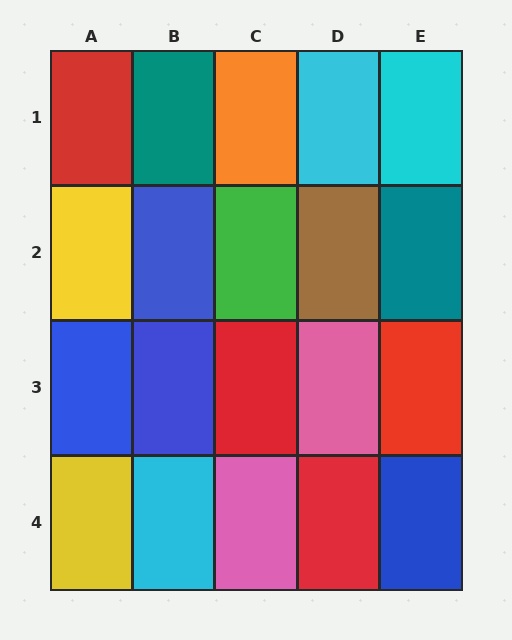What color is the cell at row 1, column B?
Teal.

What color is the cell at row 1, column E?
Cyan.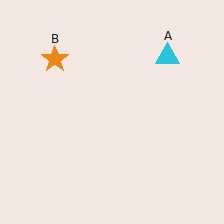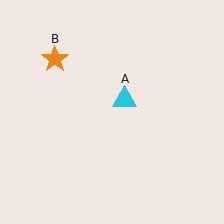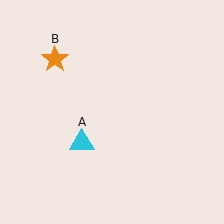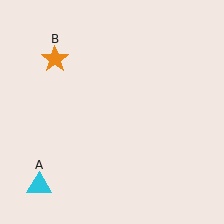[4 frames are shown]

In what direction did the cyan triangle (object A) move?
The cyan triangle (object A) moved down and to the left.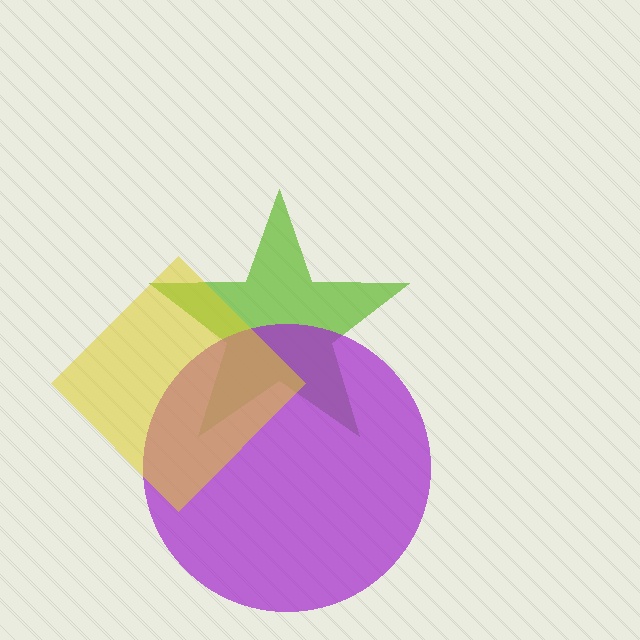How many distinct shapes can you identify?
There are 3 distinct shapes: a lime star, a purple circle, a yellow diamond.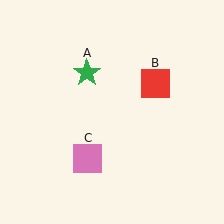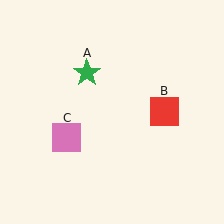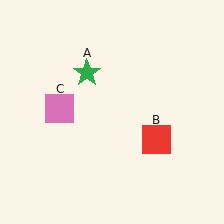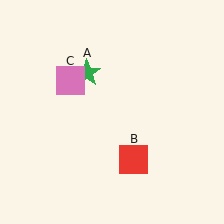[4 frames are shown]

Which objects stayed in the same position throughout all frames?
Green star (object A) remained stationary.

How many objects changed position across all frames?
2 objects changed position: red square (object B), pink square (object C).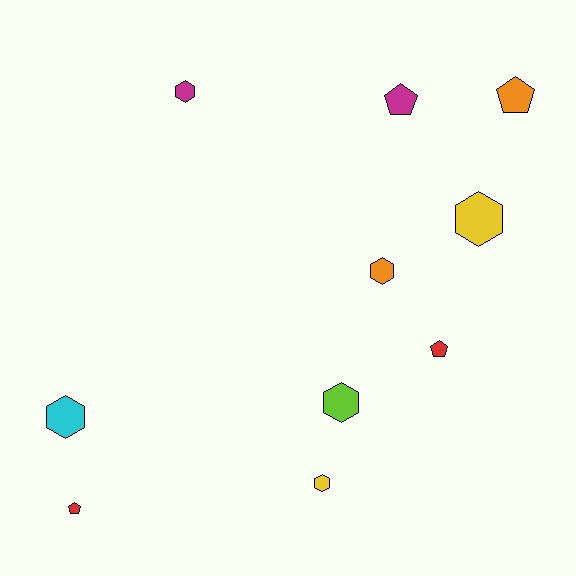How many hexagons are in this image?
There are 6 hexagons.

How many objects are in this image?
There are 10 objects.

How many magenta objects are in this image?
There are 2 magenta objects.